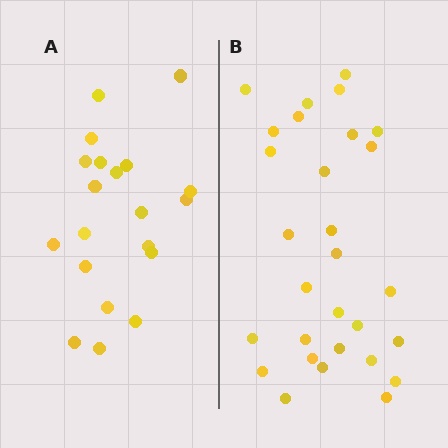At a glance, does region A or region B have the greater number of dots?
Region B (the right region) has more dots.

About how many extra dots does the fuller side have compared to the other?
Region B has roughly 8 or so more dots than region A.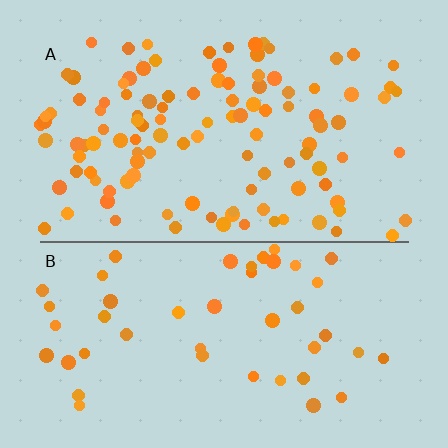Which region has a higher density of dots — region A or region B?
A (the top).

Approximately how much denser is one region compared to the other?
Approximately 2.5× — region A over region B.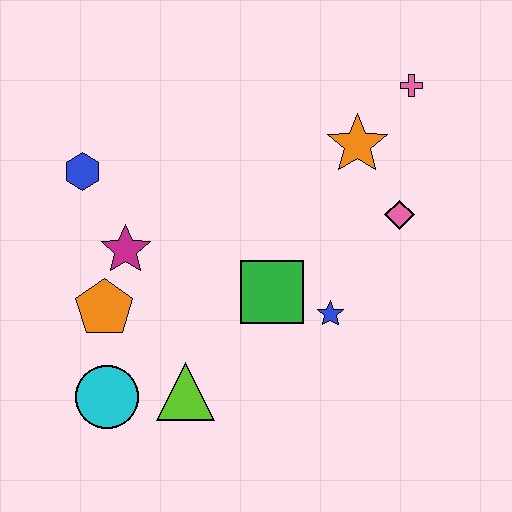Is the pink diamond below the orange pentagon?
No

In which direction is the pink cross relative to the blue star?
The pink cross is above the blue star.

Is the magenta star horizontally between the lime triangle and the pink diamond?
No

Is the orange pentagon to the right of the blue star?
No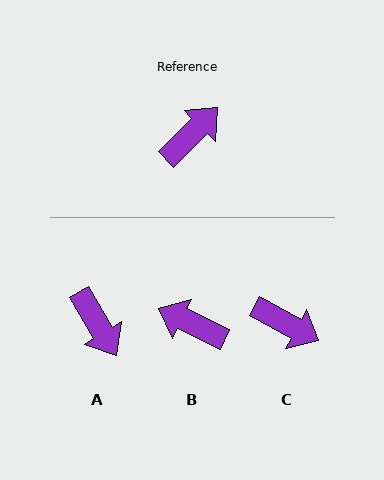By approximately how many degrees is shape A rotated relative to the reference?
Approximately 104 degrees clockwise.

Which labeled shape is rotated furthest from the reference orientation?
B, about 110 degrees away.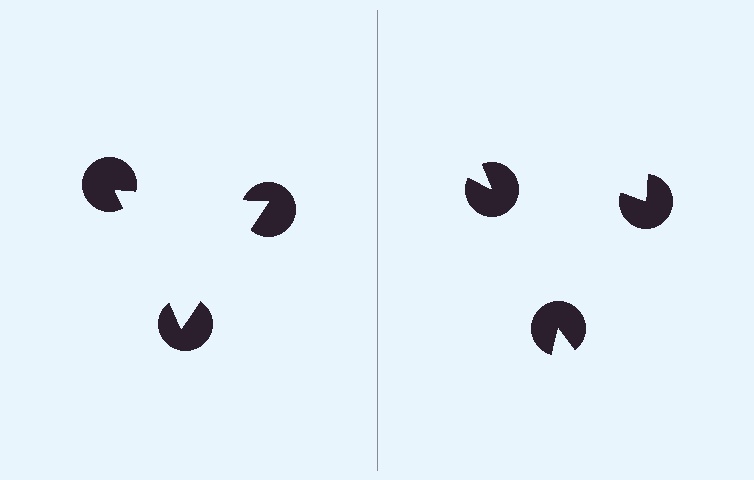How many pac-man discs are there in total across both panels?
6 — 3 on each side.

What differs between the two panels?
The pac-man discs are positioned identically on both sides; only the wedge orientations differ. On the left they align to a triangle; on the right they are misaligned.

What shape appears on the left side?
An illusory triangle.